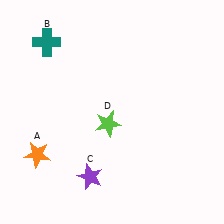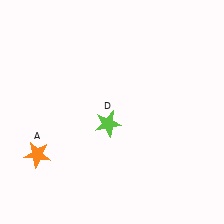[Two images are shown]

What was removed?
The teal cross (B), the purple star (C) were removed in Image 2.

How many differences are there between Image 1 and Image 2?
There are 2 differences between the two images.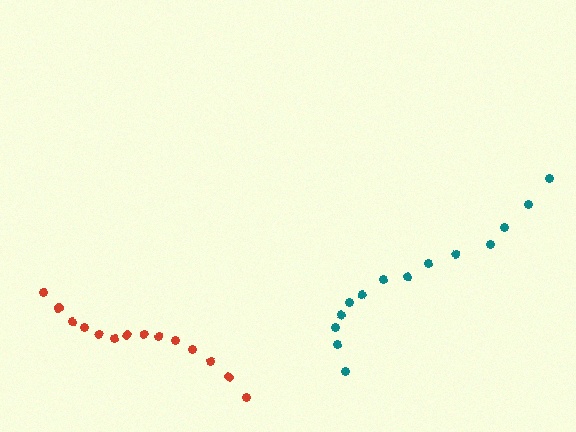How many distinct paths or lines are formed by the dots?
There are 2 distinct paths.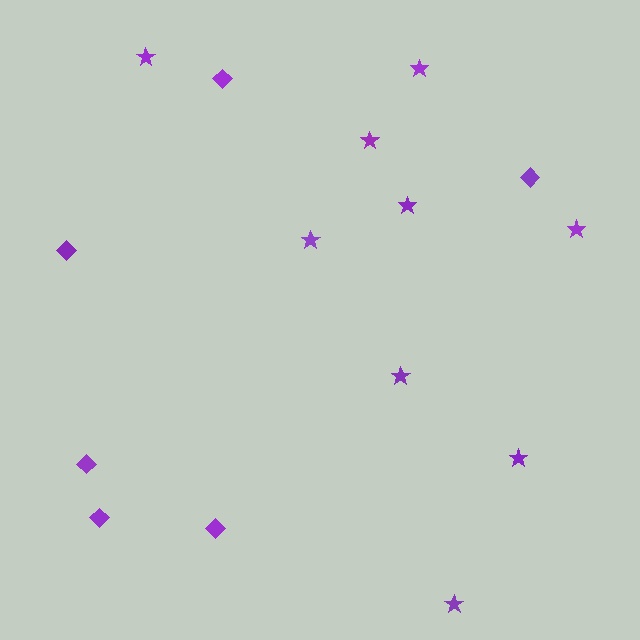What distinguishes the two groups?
There are 2 groups: one group of diamonds (6) and one group of stars (9).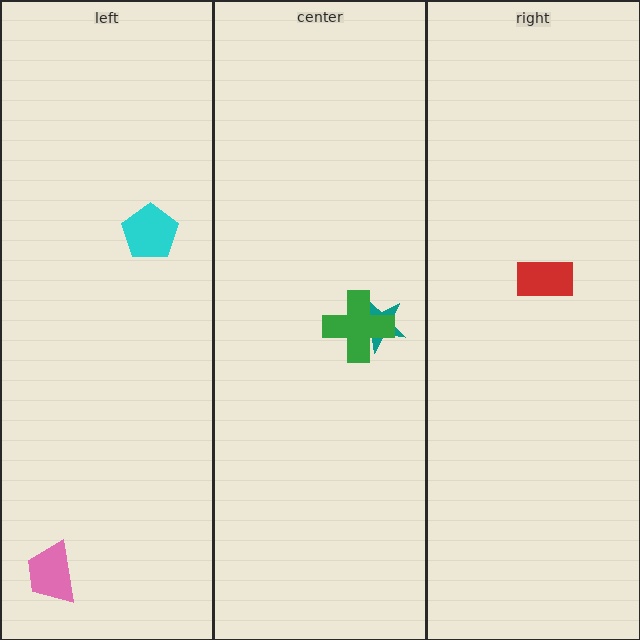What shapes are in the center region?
The teal star, the green cross.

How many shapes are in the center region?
2.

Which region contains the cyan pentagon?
The left region.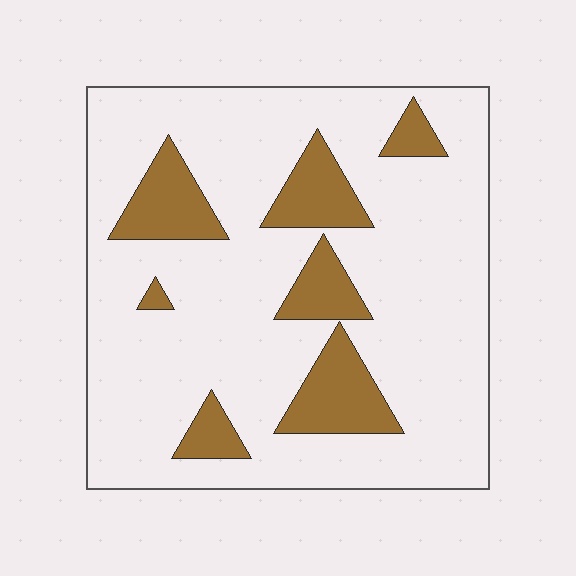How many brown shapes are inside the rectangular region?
7.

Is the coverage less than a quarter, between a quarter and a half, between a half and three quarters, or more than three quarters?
Less than a quarter.